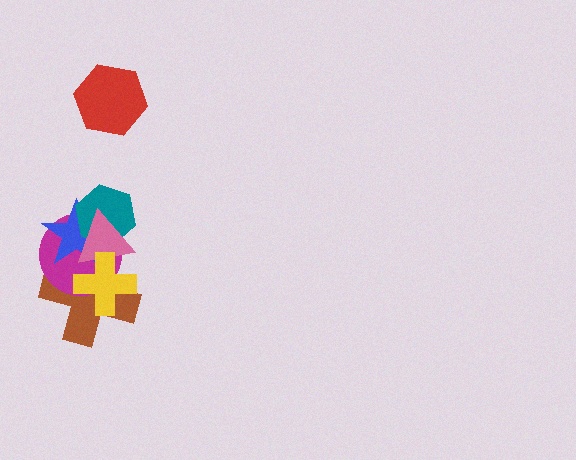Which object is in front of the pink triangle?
The yellow cross is in front of the pink triangle.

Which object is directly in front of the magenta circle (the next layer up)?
The blue star is directly in front of the magenta circle.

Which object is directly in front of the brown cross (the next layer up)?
The magenta circle is directly in front of the brown cross.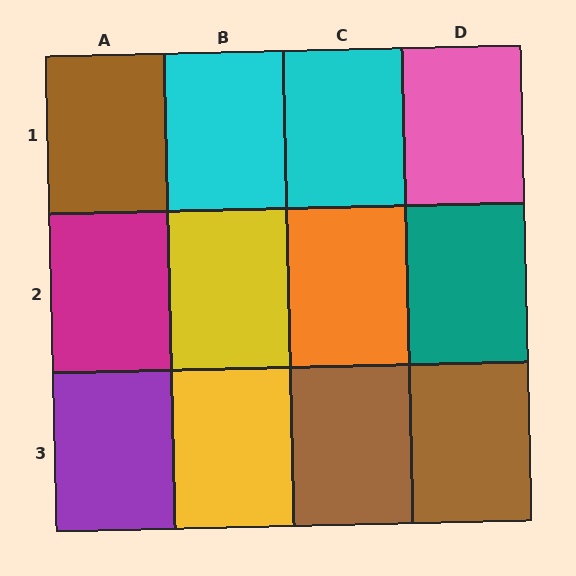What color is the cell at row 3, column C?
Brown.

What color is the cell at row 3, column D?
Brown.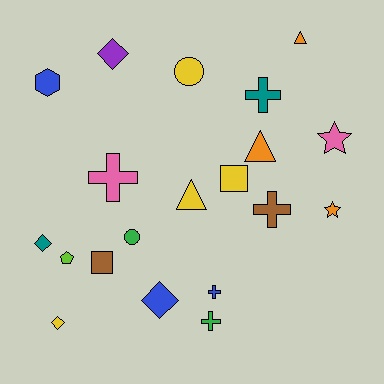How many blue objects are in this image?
There are 3 blue objects.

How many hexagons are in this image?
There is 1 hexagon.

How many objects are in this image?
There are 20 objects.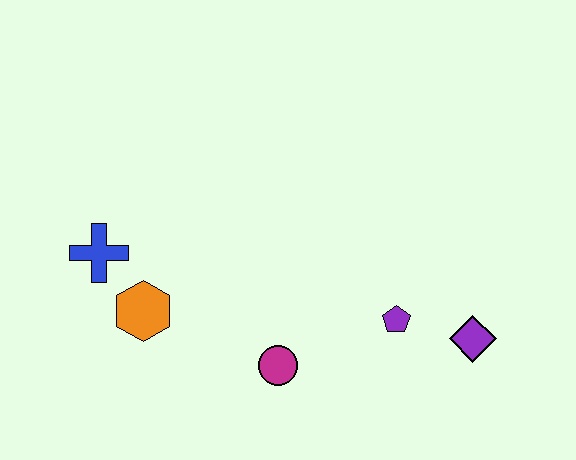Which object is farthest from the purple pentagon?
The blue cross is farthest from the purple pentagon.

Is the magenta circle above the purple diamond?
No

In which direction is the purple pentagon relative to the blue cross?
The purple pentagon is to the right of the blue cross.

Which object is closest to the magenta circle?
The purple pentagon is closest to the magenta circle.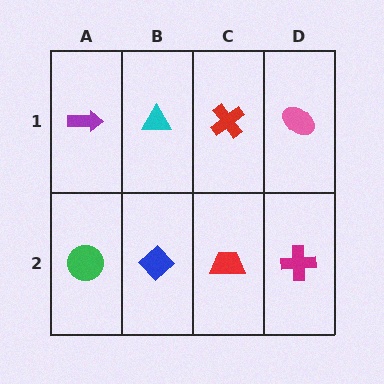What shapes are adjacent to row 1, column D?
A magenta cross (row 2, column D), a red cross (row 1, column C).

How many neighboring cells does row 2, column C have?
3.